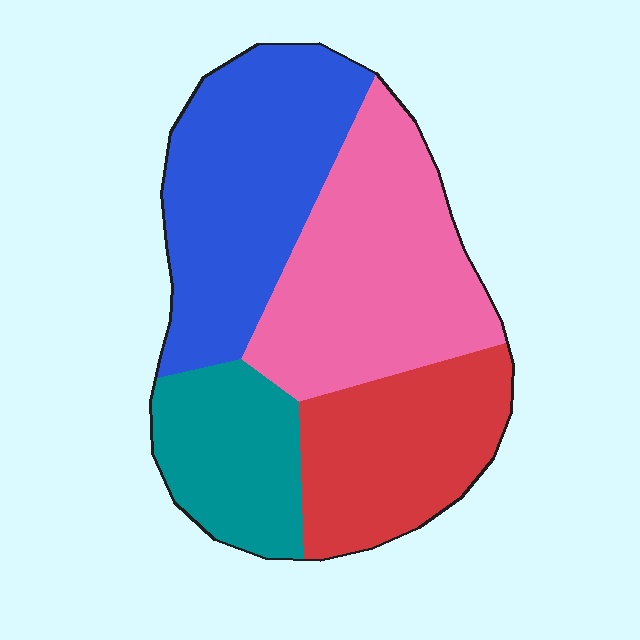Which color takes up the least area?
Teal, at roughly 15%.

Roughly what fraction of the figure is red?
Red takes up about one fifth (1/5) of the figure.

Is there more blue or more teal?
Blue.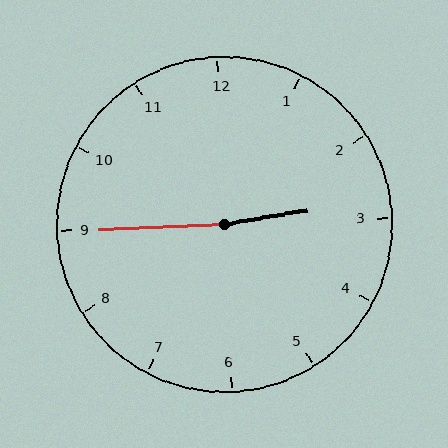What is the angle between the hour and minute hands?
Approximately 172 degrees.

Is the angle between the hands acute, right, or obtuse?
It is obtuse.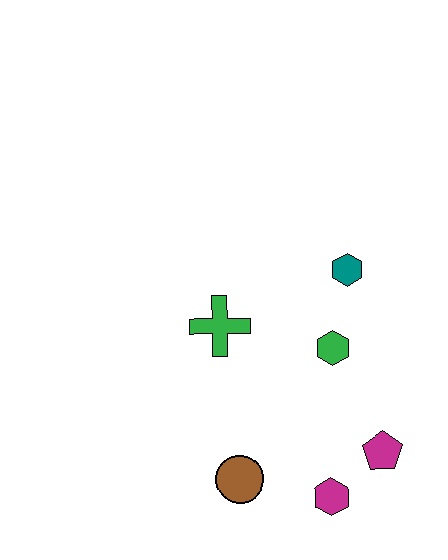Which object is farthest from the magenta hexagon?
The teal hexagon is farthest from the magenta hexagon.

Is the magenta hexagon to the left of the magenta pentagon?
Yes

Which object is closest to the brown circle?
The magenta hexagon is closest to the brown circle.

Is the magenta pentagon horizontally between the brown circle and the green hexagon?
No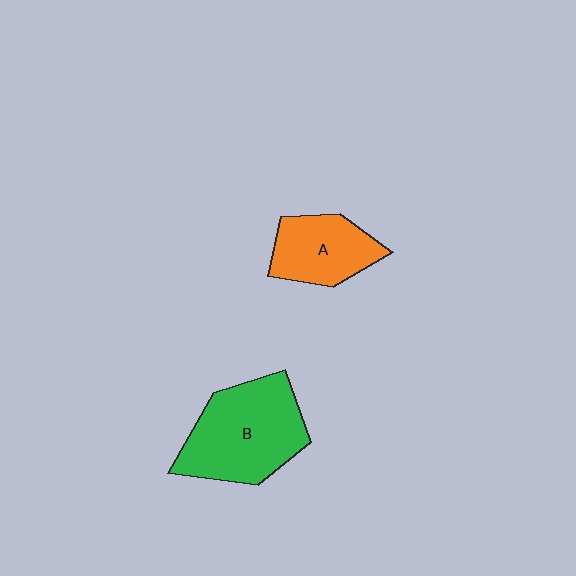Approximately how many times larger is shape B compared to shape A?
Approximately 1.6 times.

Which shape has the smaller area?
Shape A (orange).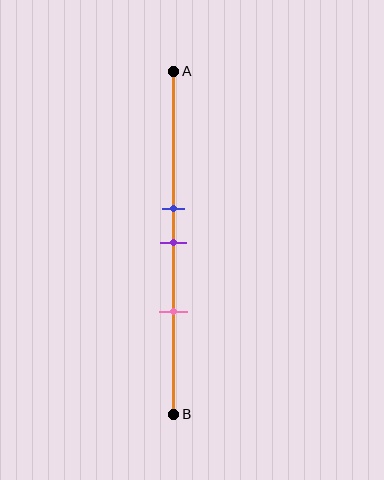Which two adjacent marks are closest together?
The blue and purple marks are the closest adjacent pair.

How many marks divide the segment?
There are 3 marks dividing the segment.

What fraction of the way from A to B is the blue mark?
The blue mark is approximately 40% (0.4) of the way from A to B.